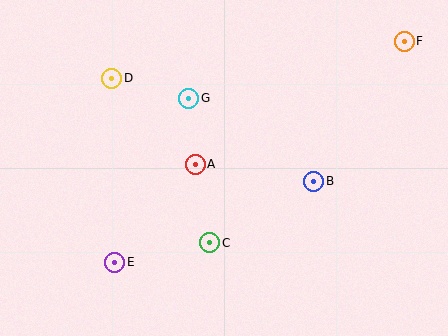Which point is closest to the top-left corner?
Point D is closest to the top-left corner.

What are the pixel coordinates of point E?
Point E is at (115, 262).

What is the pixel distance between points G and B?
The distance between G and B is 150 pixels.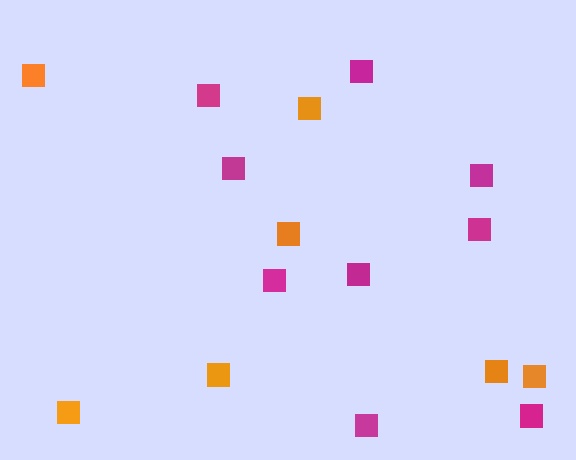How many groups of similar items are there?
There are 2 groups: one group of orange squares (7) and one group of magenta squares (9).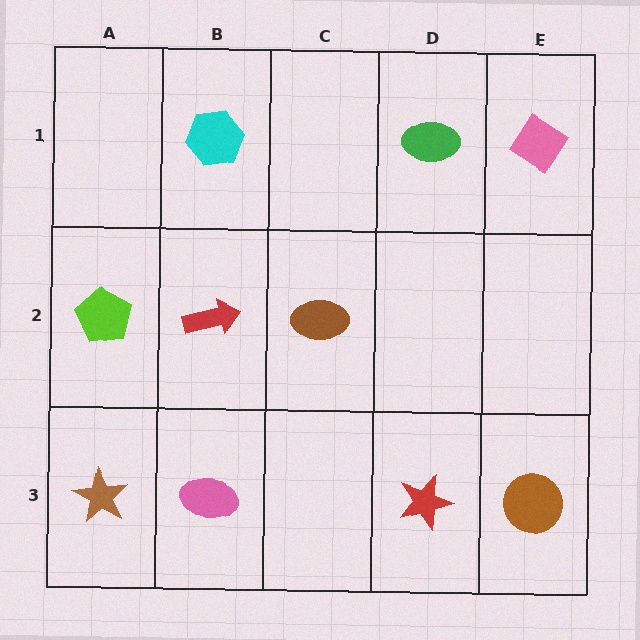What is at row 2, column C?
A brown ellipse.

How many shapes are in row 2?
3 shapes.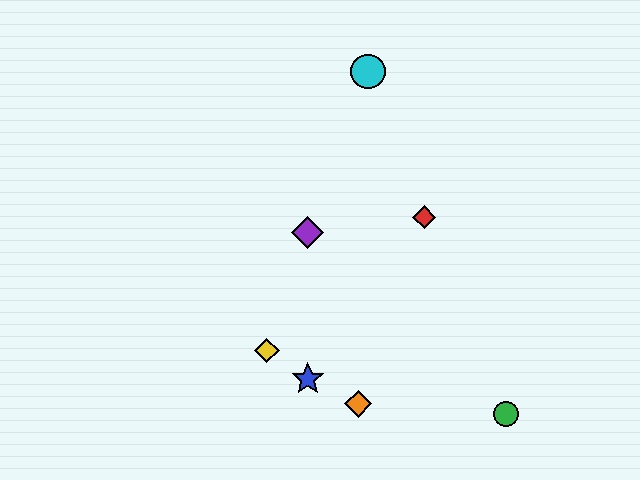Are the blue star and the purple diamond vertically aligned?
Yes, both are at x≈308.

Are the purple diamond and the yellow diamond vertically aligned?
No, the purple diamond is at x≈308 and the yellow diamond is at x≈267.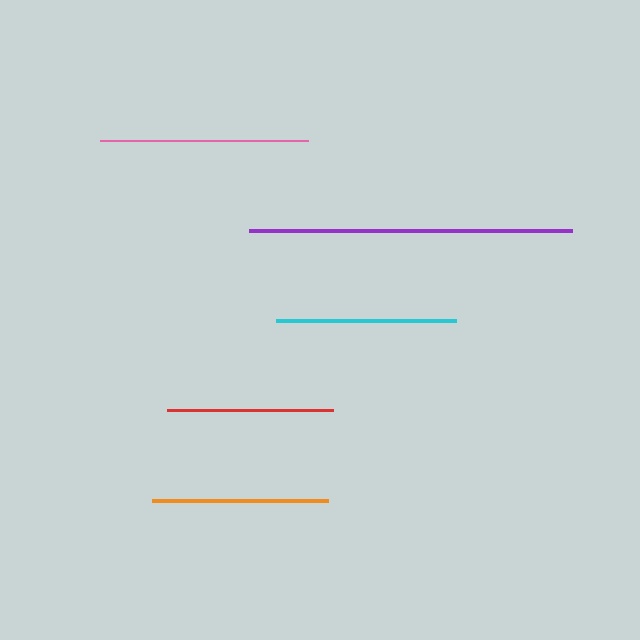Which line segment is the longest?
The purple line is the longest at approximately 323 pixels.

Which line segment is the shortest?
The red line is the shortest at approximately 166 pixels.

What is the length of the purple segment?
The purple segment is approximately 323 pixels long.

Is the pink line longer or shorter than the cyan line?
The pink line is longer than the cyan line.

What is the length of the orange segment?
The orange segment is approximately 176 pixels long.